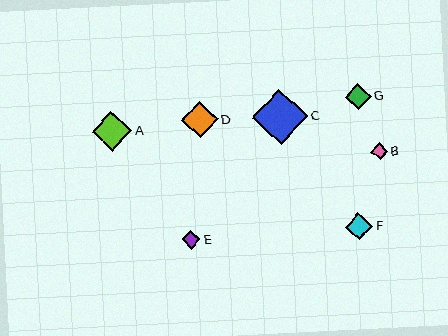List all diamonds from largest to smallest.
From largest to smallest: C, A, D, F, G, E, B.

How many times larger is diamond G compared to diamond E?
Diamond G is approximately 1.4 times the size of diamond E.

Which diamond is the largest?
Diamond C is the largest with a size of approximately 55 pixels.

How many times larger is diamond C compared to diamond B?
Diamond C is approximately 3.4 times the size of diamond B.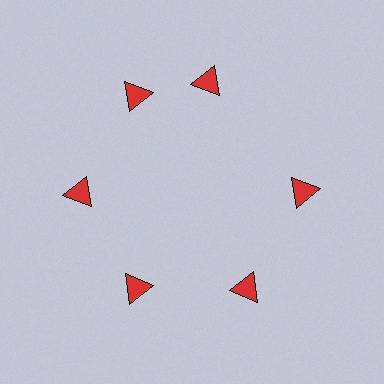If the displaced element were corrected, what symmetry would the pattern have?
It would have 6-fold rotational symmetry — the pattern would map onto itself every 60 degrees.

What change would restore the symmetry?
The symmetry would be restored by rotating it back into even spacing with its neighbors so that all 6 triangles sit at equal angles and equal distance from the center.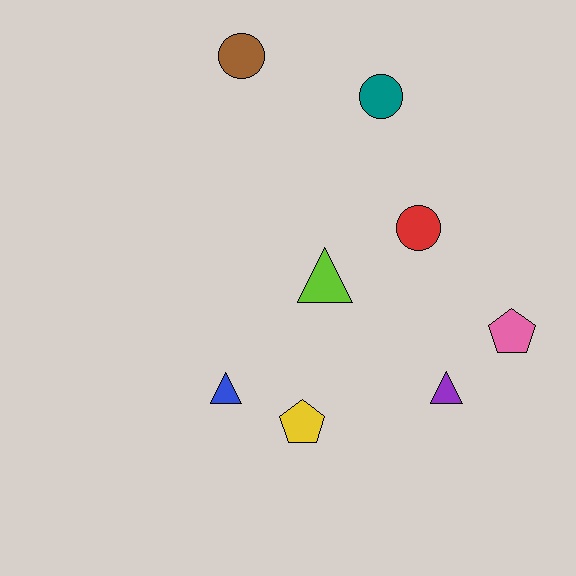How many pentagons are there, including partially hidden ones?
There are 2 pentagons.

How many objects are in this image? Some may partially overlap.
There are 8 objects.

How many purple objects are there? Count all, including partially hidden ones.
There is 1 purple object.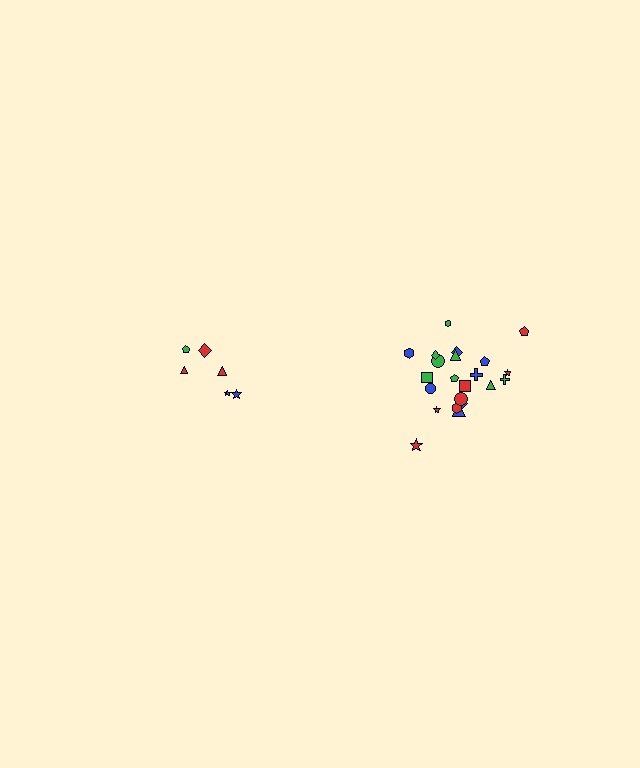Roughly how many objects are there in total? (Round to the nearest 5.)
Roughly 30 objects in total.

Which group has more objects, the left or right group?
The right group.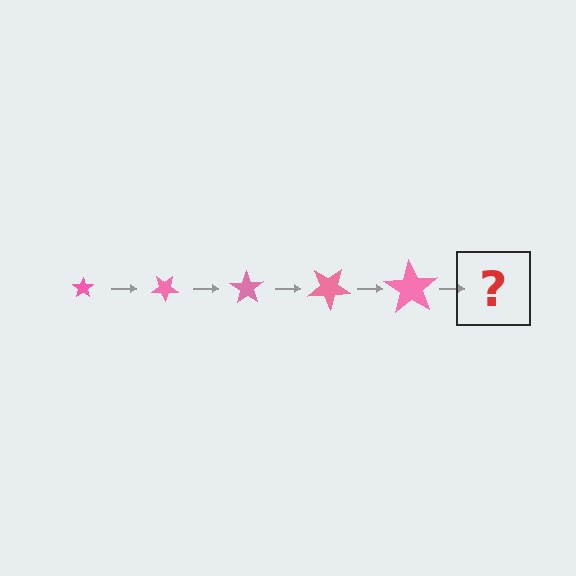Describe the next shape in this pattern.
It should be a star, larger than the previous one and rotated 175 degrees from the start.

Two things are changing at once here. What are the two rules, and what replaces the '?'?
The two rules are that the star grows larger each step and it rotates 35 degrees each step. The '?' should be a star, larger than the previous one and rotated 175 degrees from the start.